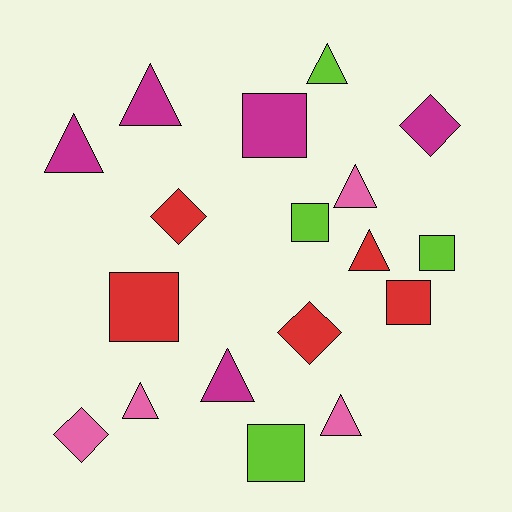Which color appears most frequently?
Magenta, with 5 objects.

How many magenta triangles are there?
There are 3 magenta triangles.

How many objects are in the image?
There are 18 objects.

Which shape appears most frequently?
Triangle, with 8 objects.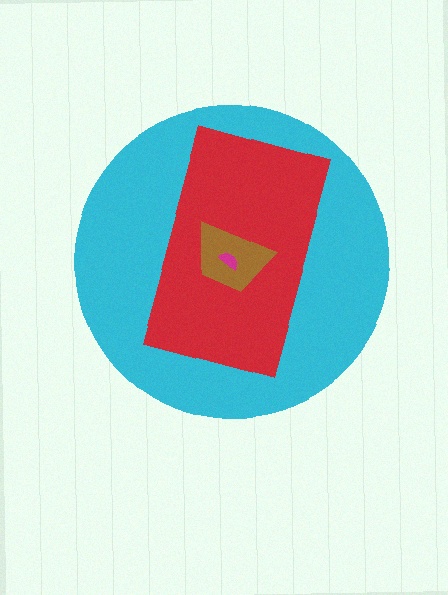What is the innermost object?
The magenta semicircle.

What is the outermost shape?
The cyan circle.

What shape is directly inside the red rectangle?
The brown trapezoid.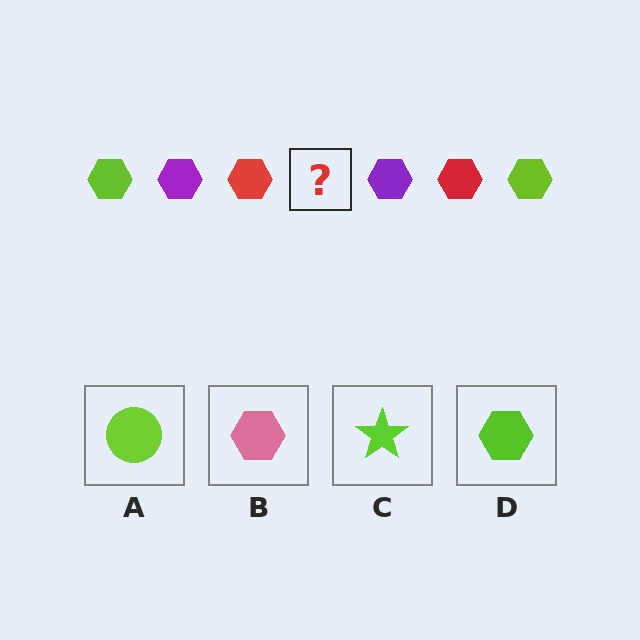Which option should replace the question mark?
Option D.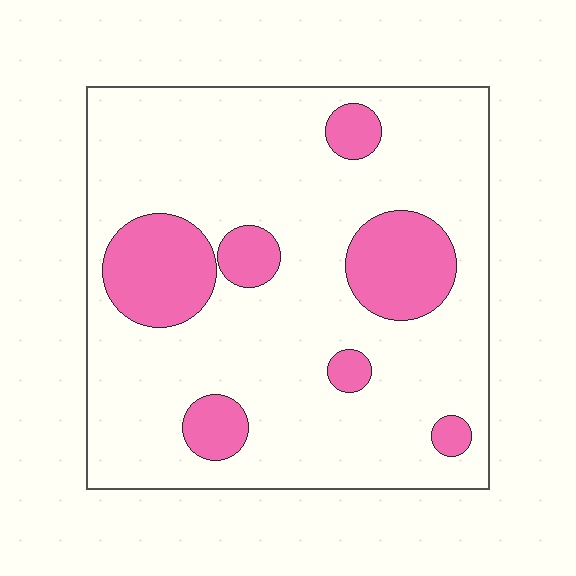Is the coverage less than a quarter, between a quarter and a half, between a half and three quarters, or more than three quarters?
Less than a quarter.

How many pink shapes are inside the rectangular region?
7.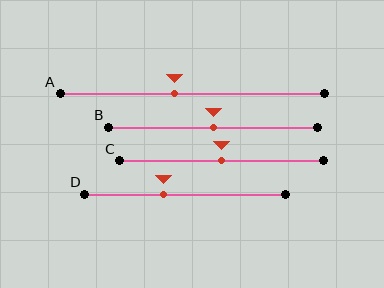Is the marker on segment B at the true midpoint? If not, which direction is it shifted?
Yes, the marker on segment B is at the true midpoint.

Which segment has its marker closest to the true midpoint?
Segment B has its marker closest to the true midpoint.